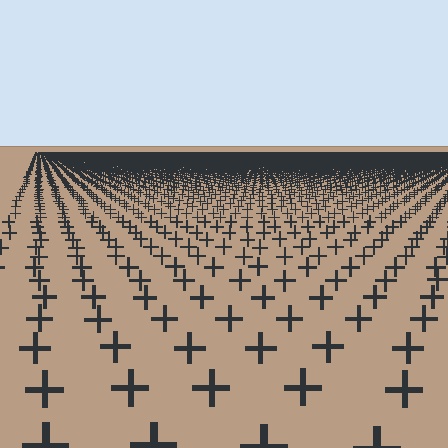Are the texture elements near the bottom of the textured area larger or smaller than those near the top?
Larger. Near the bottom, elements are closer to the viewer and appear at a bigger on-screen size.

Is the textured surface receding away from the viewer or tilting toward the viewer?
The surface is receding away from the viewer. Texture elements get smaller and denser toward the top.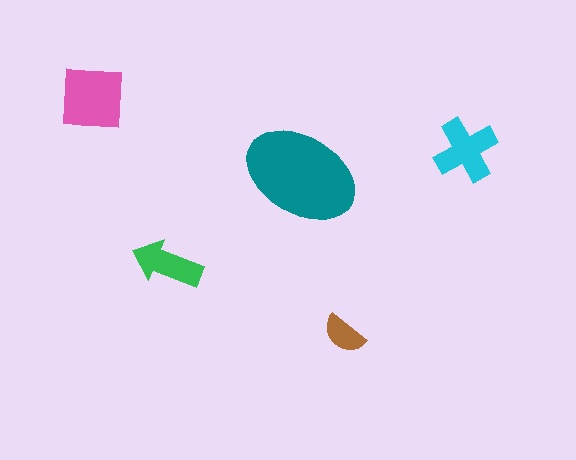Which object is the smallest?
The brown semicircle.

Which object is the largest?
The teal ellipse.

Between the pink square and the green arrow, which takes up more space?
The pink square.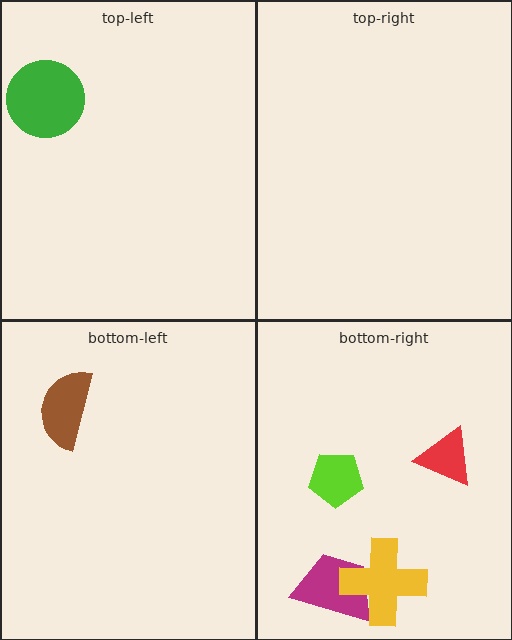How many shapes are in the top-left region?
1.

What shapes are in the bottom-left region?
The brown semicircle.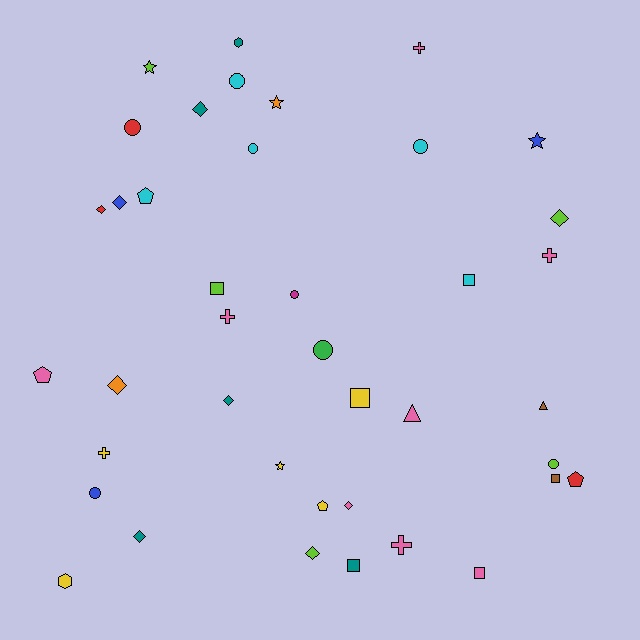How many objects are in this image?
There are 40 objects.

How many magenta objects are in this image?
There is 1 magenta object.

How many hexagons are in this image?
There are 2 hexagons.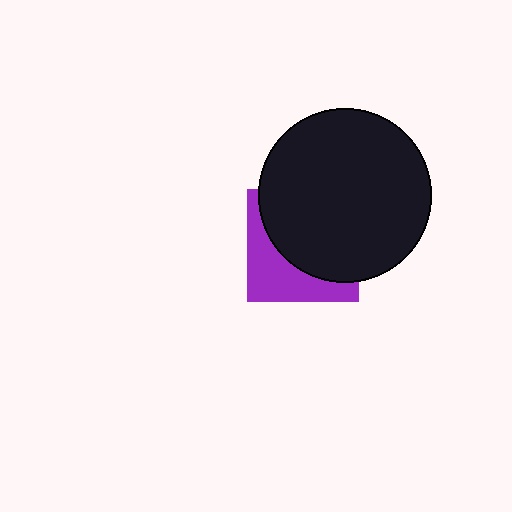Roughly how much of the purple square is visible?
A small part of it is visible (roughly 37%).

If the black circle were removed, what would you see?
You would see the complete purple square.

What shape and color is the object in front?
The object in front is a black circle.